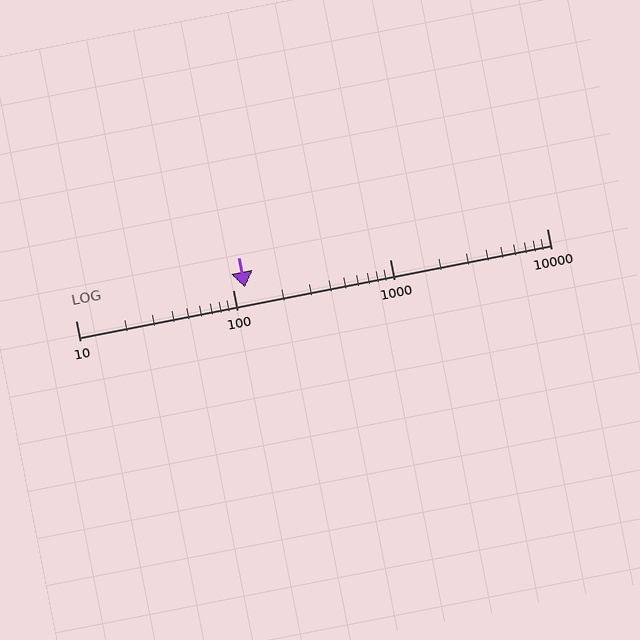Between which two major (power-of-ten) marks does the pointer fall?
The pointer is between 100 and 1000.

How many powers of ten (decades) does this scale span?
The scale spans 3 decades, from 10 to 10000.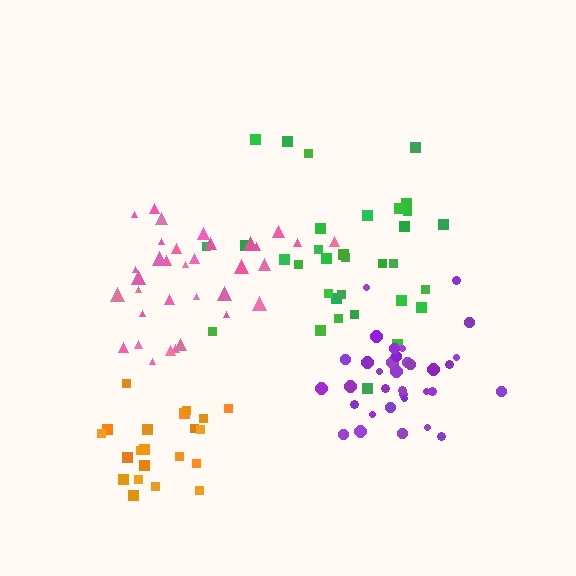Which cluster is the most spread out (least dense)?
Green.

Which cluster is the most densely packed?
Orange.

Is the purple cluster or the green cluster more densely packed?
Purple.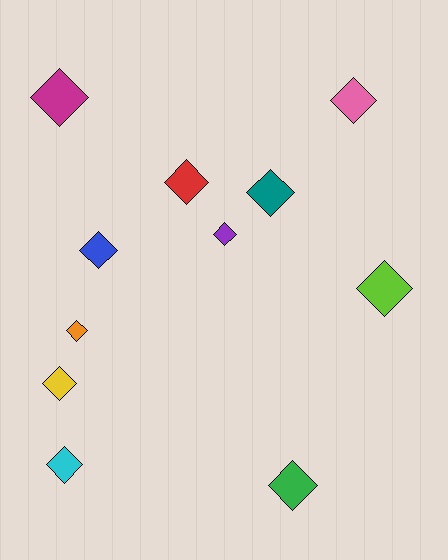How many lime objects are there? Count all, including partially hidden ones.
There is 1 lime object.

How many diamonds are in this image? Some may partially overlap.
There are 11 diamonds.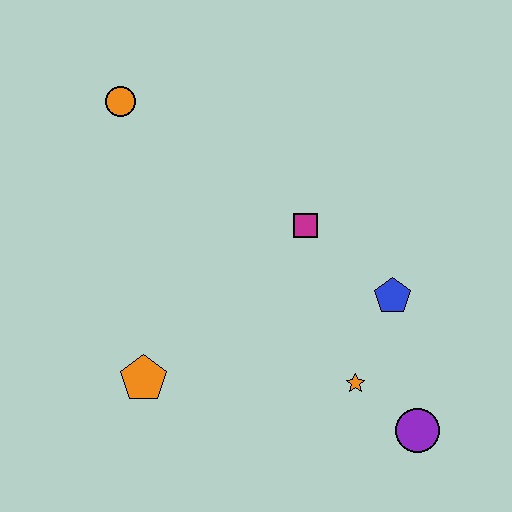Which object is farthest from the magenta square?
The purple circle is farthest from the magenta square.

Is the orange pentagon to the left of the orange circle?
No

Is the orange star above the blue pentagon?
No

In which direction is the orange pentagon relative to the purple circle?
The orange pentagon is to the left of the purple circle.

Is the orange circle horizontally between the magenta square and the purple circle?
No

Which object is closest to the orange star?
The purple circle is closest to the orange star.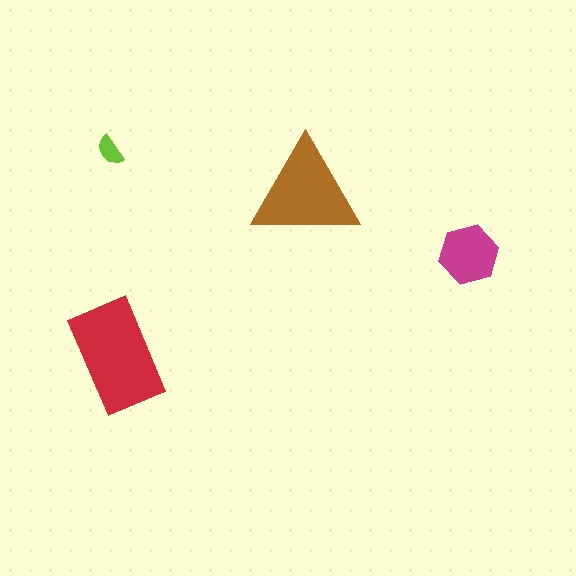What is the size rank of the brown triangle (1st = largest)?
2nd.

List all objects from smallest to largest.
The lime semicircle, the magenta hexagon, the brown triangle, the red rectangle.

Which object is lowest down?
The red rectangle is bottommost.